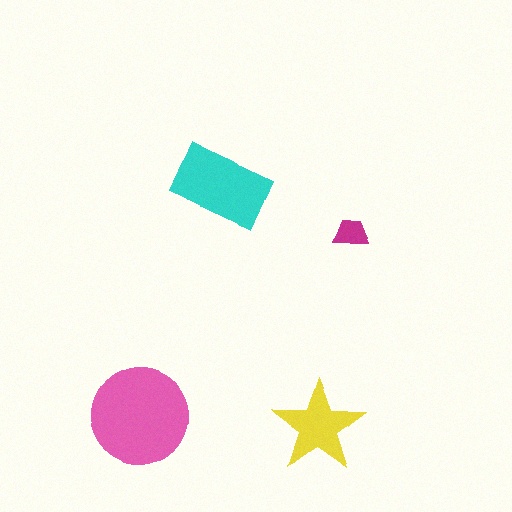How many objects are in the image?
There are 4 objects in the image.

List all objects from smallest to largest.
The magenta trapezoid, the yellow star, the cyan rectangle, the pink circle.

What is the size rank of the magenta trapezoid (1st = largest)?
4th.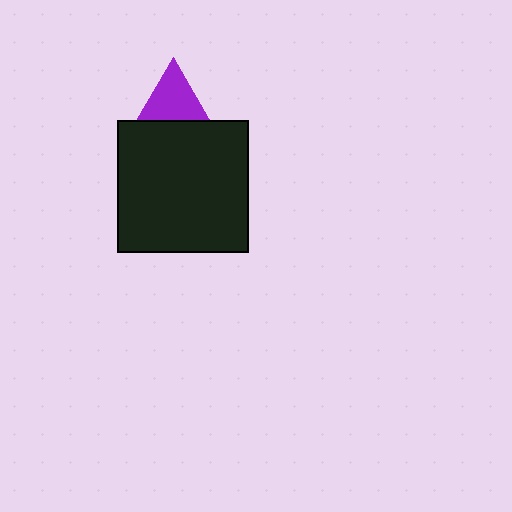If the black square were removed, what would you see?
You would see the complete purple triangle.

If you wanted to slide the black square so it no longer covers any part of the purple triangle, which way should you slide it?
Slide it down — that is the most direct way to separate the two shapes.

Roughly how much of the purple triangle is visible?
Most of it is visible (roughly 67%).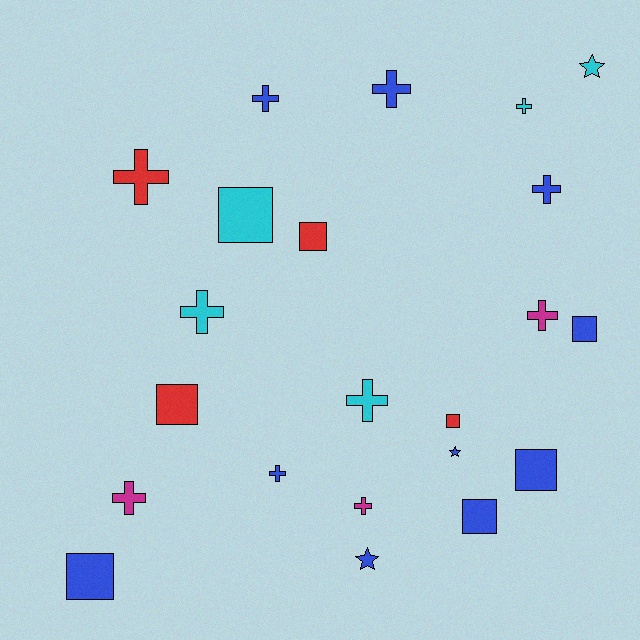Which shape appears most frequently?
Cross, with 11 objects.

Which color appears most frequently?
Blue, with 10 objects.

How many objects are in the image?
There are 22 objects.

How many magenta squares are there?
There are no magenta squares.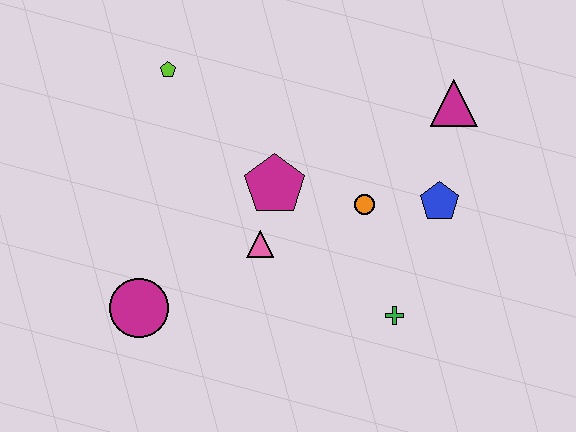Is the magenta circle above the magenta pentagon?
No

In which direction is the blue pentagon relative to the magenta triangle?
The blue pentagon is below the magenta triangle.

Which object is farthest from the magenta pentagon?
The magenta triangle is farthest from the magenta pentagon.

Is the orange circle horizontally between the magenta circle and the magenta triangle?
Yes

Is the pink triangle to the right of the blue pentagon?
No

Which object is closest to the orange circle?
The blue pentagon is closest to the orange circle.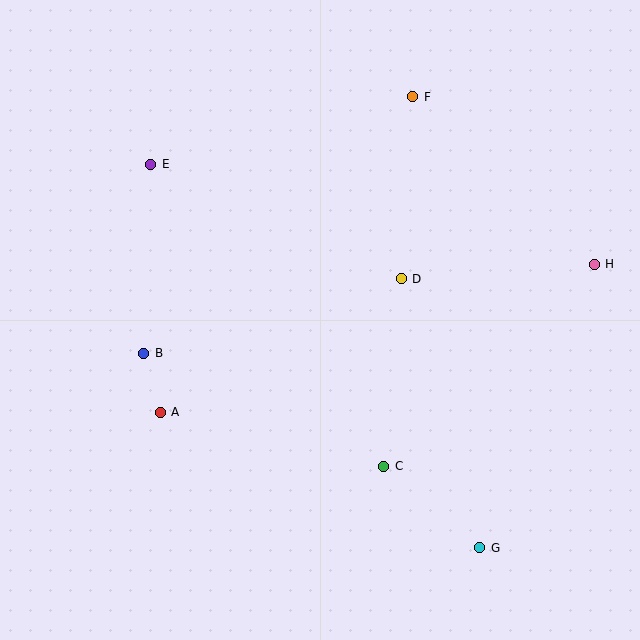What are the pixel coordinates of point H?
Point H is at (594, 264).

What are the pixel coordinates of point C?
Point C is at (384, 466).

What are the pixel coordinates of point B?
Point B is at (143, 353).